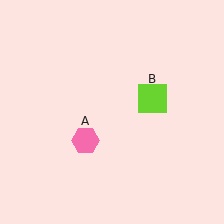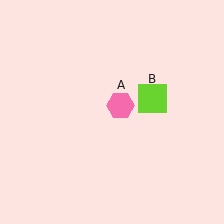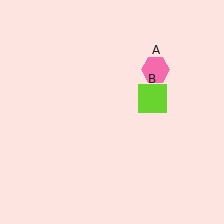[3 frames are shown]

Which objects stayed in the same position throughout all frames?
Lime square (object B) remained stationary.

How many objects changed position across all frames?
1 object changed position: pink hexagon (object A).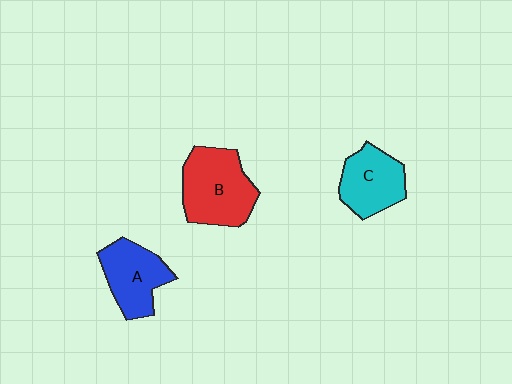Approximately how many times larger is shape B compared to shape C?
Approximately 1.4 times.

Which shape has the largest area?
Shape B (red).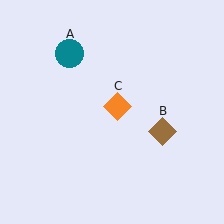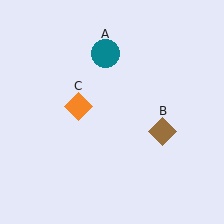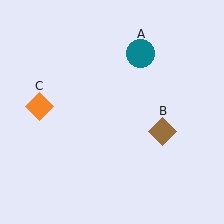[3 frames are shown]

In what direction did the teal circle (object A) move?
The teal circle (object A) moved right.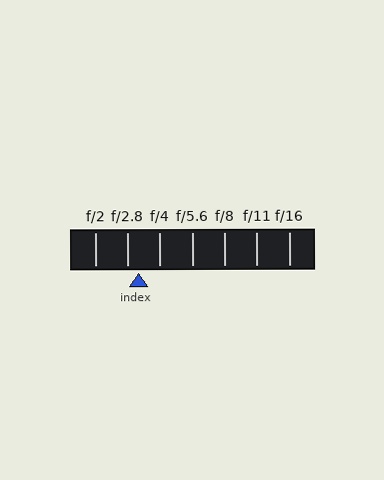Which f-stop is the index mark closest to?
The index mark is closest to f/2.8.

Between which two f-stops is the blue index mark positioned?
The index mark is between f/2.8 and f/4.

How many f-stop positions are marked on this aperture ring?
There are 7 f-stop positions marked.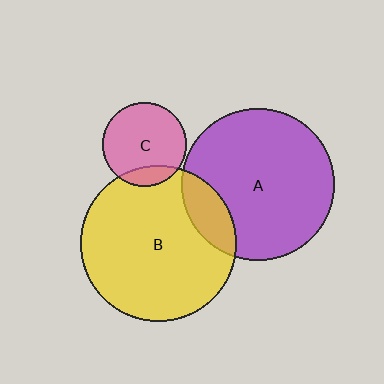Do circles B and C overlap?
Yes.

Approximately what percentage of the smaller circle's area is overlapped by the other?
Approximately 15%.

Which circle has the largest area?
Circle B (yellow).